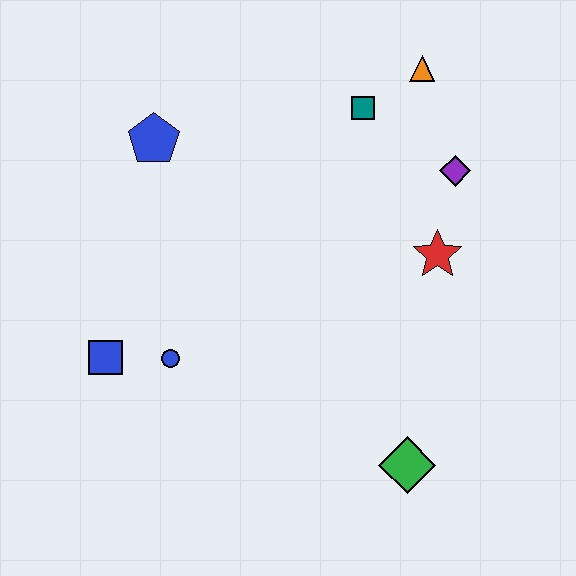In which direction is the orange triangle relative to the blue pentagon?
The orange triangle is to the right of the blue pentagon.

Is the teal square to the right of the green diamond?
No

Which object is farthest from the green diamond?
The blue pentagon is farthest from the green diamond.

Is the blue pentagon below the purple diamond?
No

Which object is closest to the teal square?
The orange triangle is closest to the teal square.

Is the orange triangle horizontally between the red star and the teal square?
Yes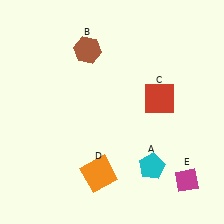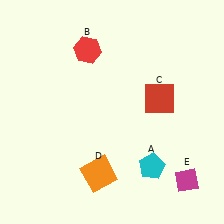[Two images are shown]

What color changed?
The hexagon (B) changed from brown in Image 1 to red in Image 2.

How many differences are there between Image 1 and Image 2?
There is 1 difference between the two images.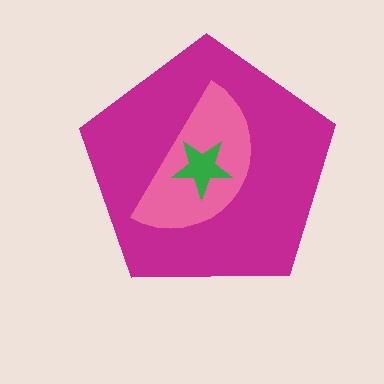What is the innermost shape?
The green star.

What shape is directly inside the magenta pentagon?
The pink semicircle.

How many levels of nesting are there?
3.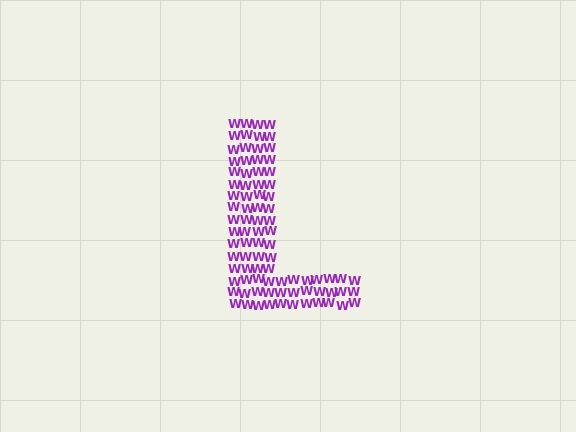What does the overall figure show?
The overall figure shows the letter L.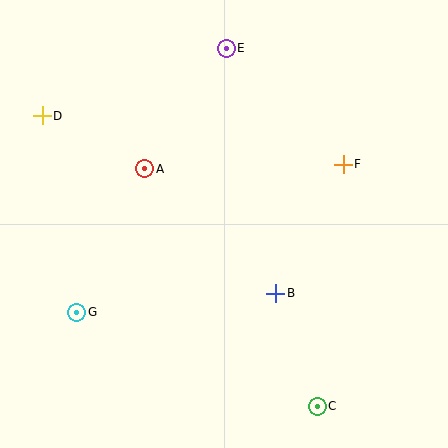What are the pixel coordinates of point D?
Point D is at (42, 116).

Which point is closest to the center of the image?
Point B at (276, 293) is closest to the center.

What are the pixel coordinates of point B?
Point B is at (276, 293).